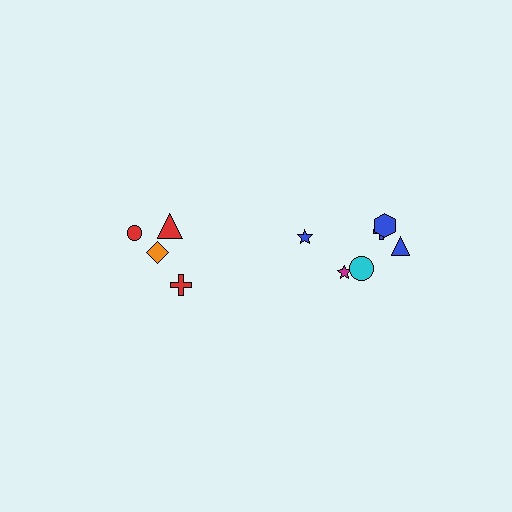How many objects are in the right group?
There are 6 objects.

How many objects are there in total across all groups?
There are 10 objects.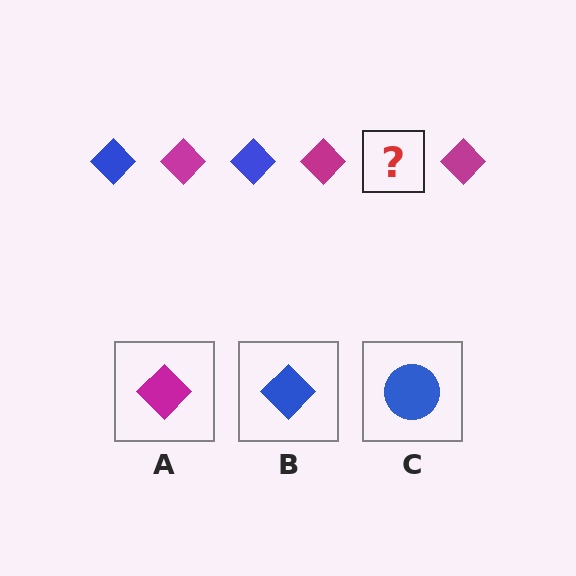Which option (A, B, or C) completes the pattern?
B.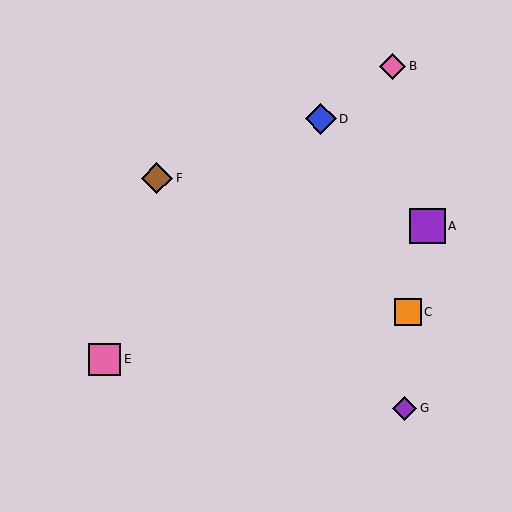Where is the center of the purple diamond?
The center of the purple diamond is at (405, 408).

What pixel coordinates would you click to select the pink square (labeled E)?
Click at (105, 359) to select the pink square E.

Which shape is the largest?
The purple square (labeled A) is the largest.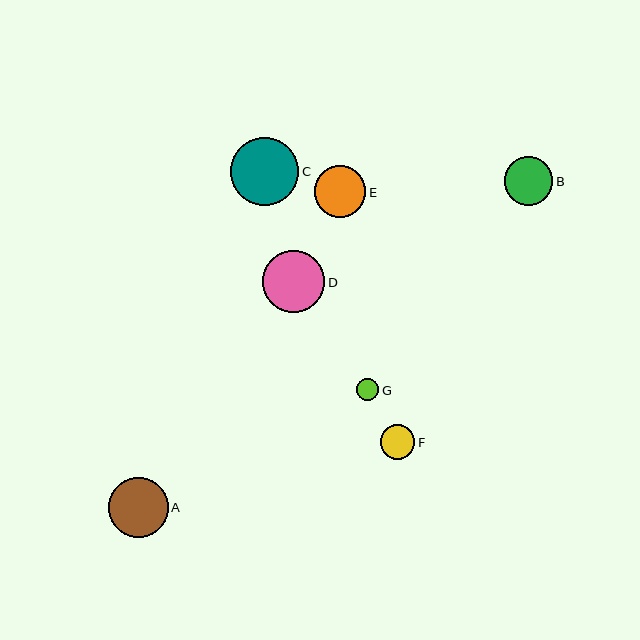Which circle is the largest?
Circle C is the largest with a size of approximately 68 pixels.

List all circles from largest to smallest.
From largest to smallest: C, D, A, E, B, F, G.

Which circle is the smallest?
Circle G is the smallest with a size of approximately 22 pixels.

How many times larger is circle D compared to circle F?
Circle D is approximately 1.8 times the size of circle F.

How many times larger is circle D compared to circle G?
Circle D is approximately 2.8 times the size of circle G.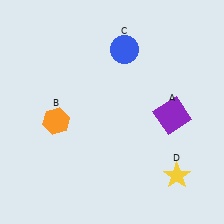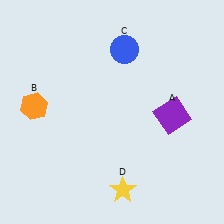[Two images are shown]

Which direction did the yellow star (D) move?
The yellow star (D) moved left.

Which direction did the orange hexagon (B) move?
The orange hexagon (B) moved left.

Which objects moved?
The objects that moved are: the orange hexagon (B), the yellow star (D).